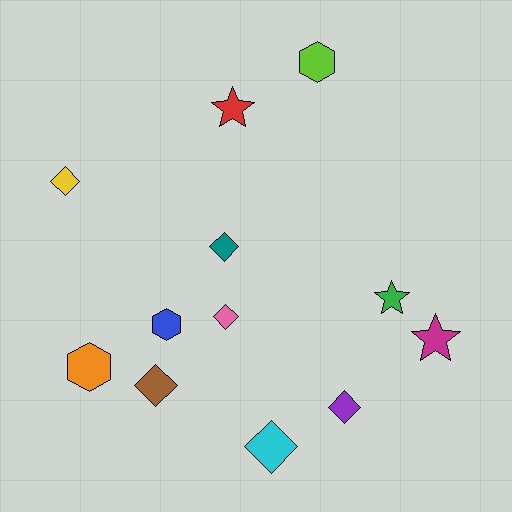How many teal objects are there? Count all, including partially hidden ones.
There is 1 teal object.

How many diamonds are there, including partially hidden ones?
There are 6 diamonds.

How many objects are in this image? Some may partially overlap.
There are 12 objects.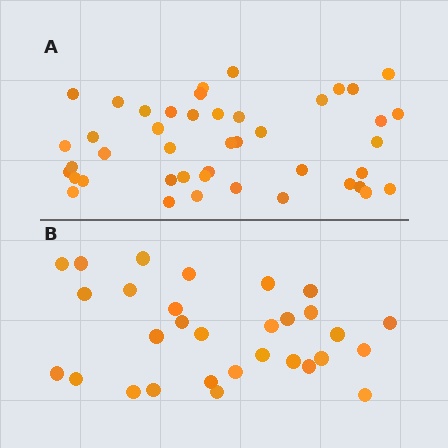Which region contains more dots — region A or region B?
Region A (the top region) has more dots.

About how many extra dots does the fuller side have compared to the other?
Region A has approximately 15 more dots than region B.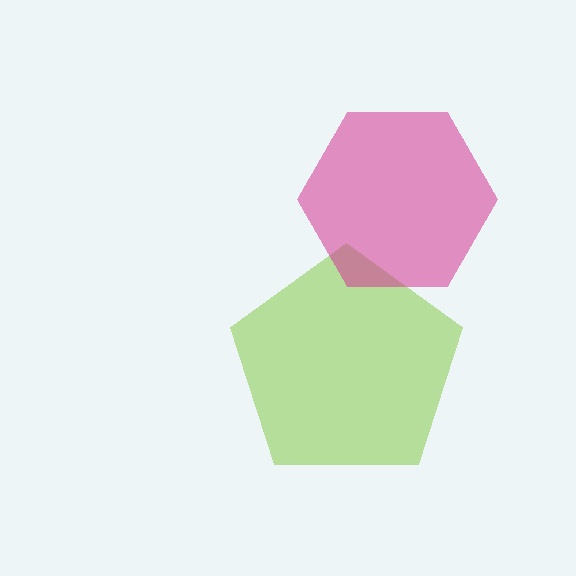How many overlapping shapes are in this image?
There are 2 overlapping shapes in the image.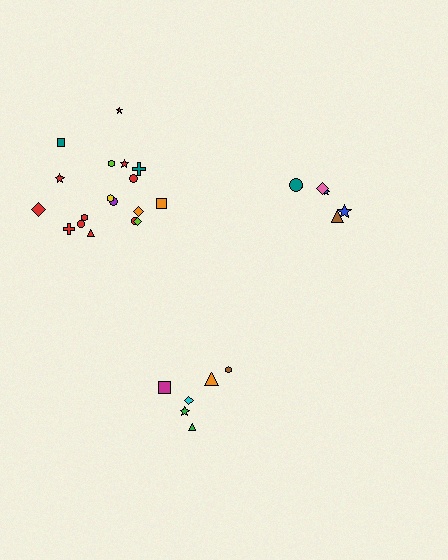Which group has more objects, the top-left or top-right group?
The top-left group.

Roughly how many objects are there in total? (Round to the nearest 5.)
Roughly 30 objects in total.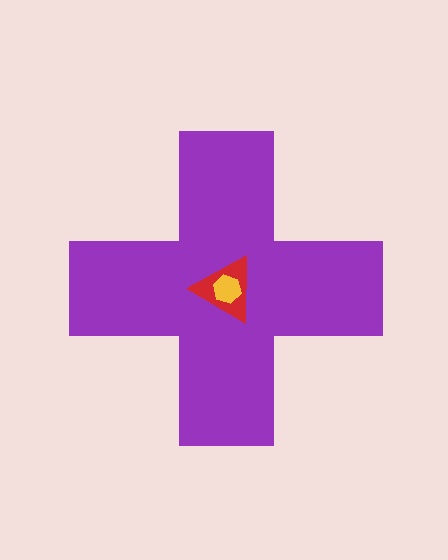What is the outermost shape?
The purple cross.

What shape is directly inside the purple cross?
The red triangle.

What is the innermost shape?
The yellow hexagon.